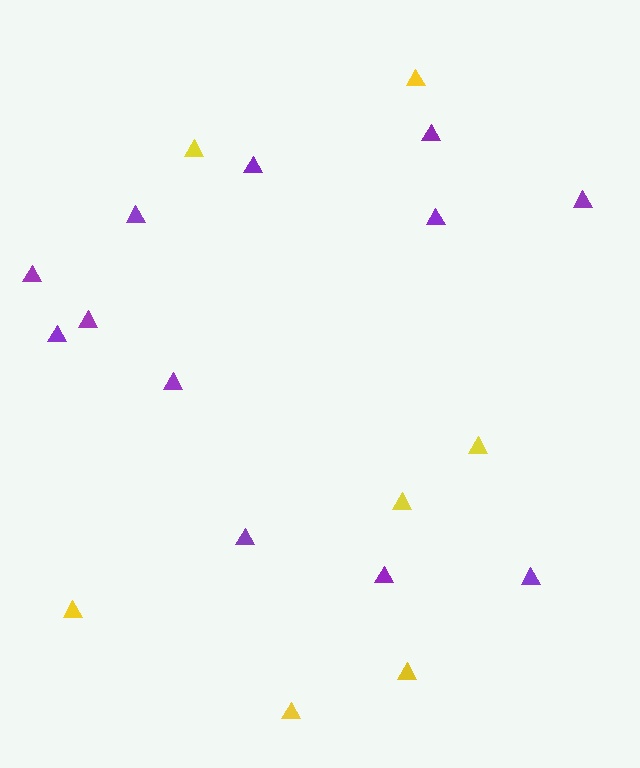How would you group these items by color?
There are 2 groups: one group of yellow triangles (7) and one group of purple triangles (12).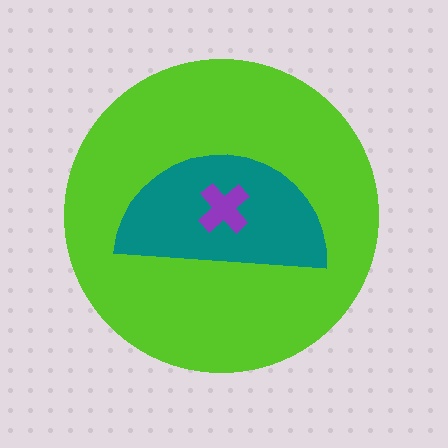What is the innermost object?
The purple cross.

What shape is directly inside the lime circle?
The teal semicircle.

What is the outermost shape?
The lime circle.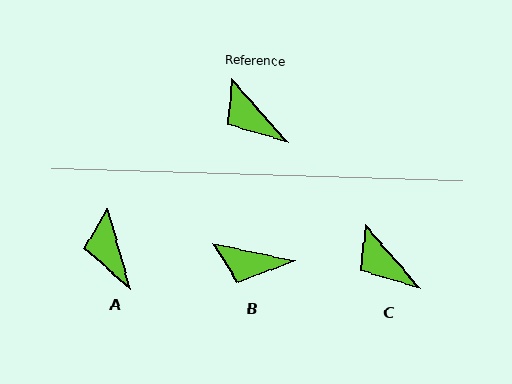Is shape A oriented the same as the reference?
No, it is off by about 25 degrees.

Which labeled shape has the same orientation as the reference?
C.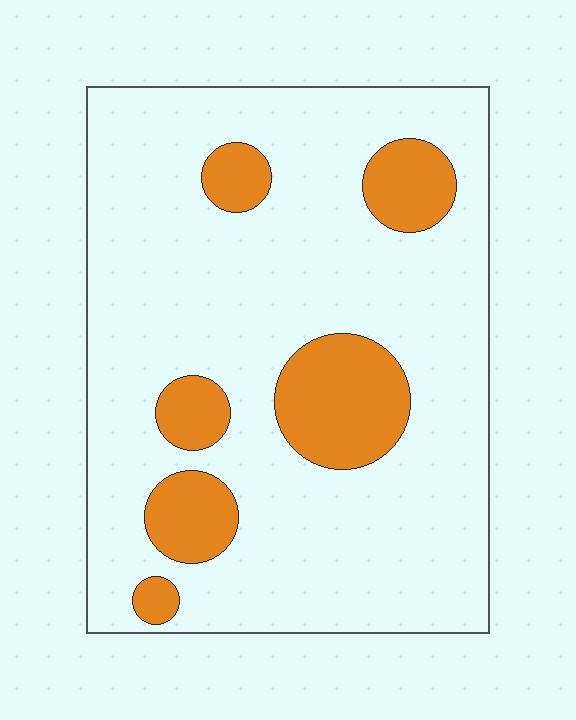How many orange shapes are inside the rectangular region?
6.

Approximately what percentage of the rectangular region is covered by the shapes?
Approximately 20%.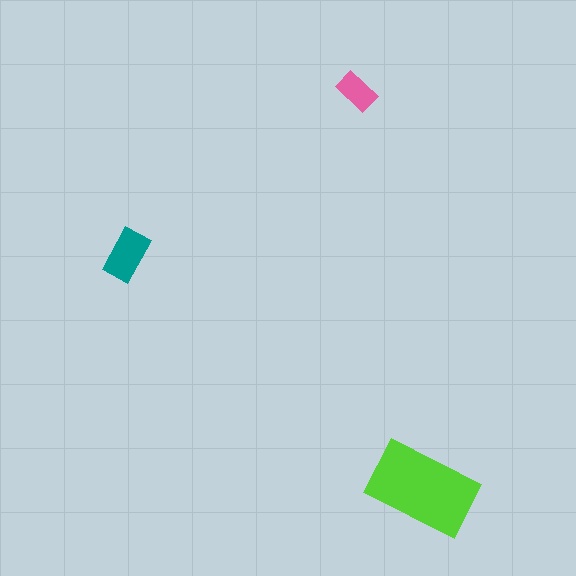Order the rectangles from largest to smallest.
the lime one, the teal one, the pink one.